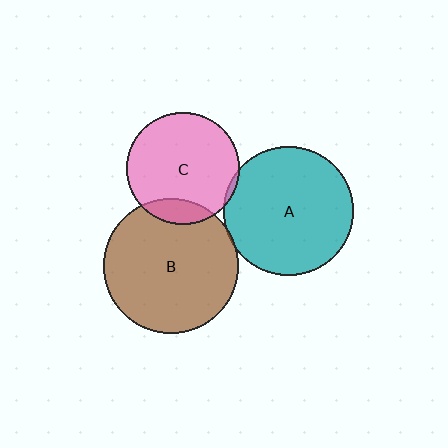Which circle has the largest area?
Circle B (brown).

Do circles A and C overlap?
Yes.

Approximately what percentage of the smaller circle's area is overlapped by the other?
Approximately 5%.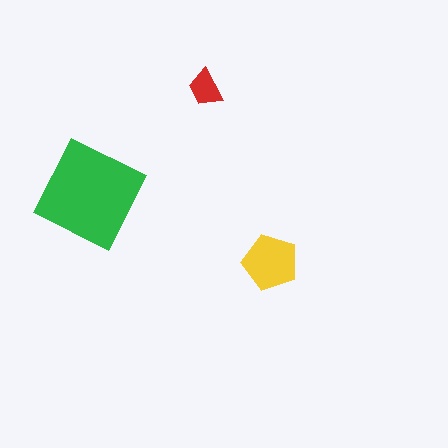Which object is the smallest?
The red trapezoid.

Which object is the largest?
The green diamond.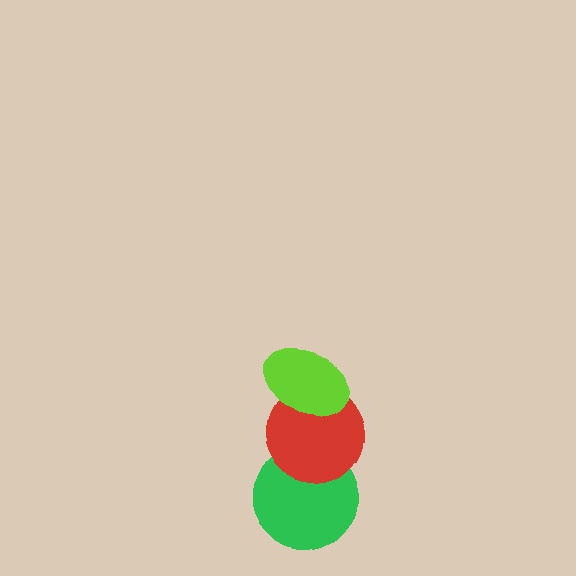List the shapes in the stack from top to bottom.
From top to bottom: the lime ellipse, the red circle, the green circle.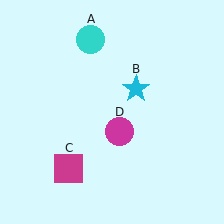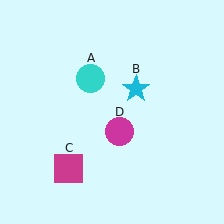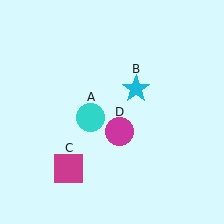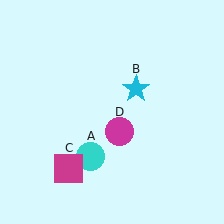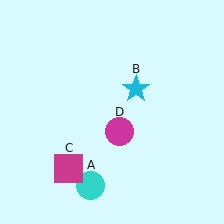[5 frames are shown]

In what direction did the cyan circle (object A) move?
The cyan circle (object A) moved down.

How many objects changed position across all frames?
1 object changed position: cyan circle (object A).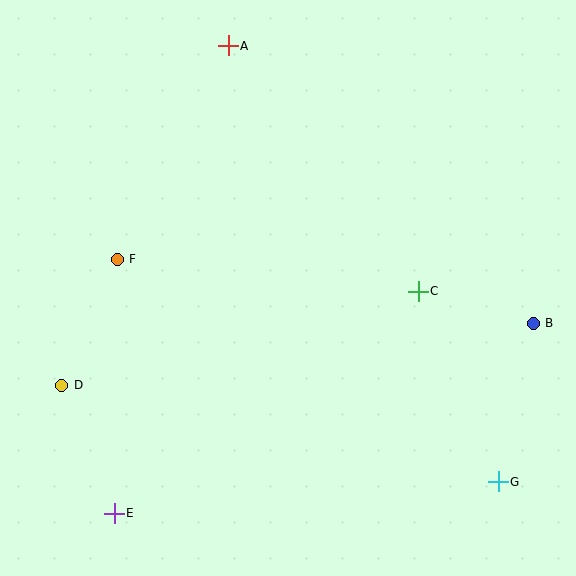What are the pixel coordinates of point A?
Point A is at (228, 46).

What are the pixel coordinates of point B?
Point B is at (533, 323).